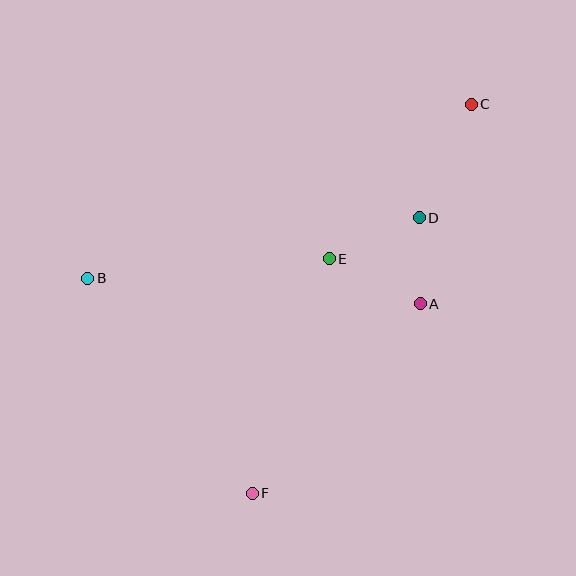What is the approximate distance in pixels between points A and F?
The distance between A and F is approximately 253 pixels.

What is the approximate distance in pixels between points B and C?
The distance between B and C is approximately 421 pixels.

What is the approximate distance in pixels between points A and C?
The distance between A and C is approximately 206 pixels.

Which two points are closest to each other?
Points A and D are closest to each other.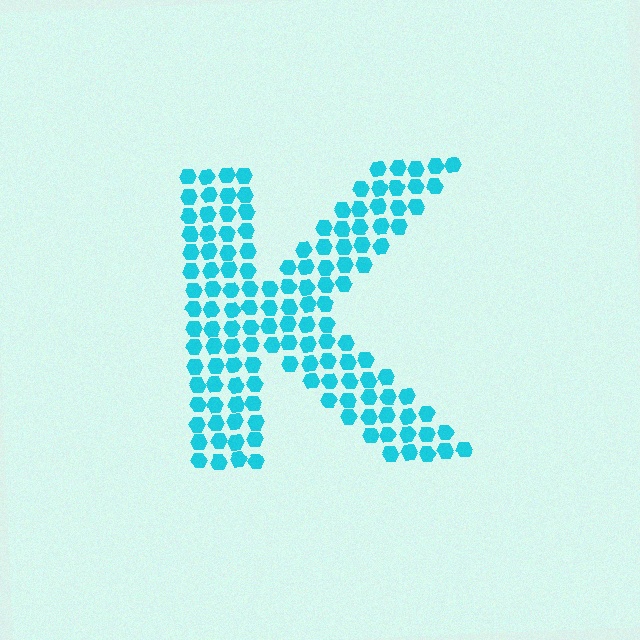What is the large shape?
The large shape is the letter K.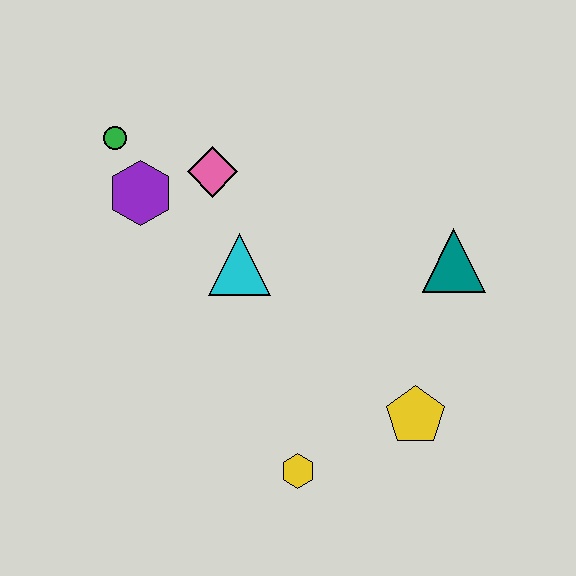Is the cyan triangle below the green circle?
Yes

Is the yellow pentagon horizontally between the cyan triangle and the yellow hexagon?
No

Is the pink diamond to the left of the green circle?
No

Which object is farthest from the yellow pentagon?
The green circle is farthest from the yellow pentagon.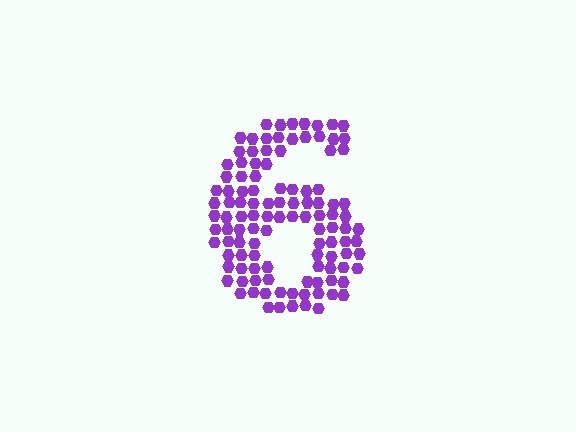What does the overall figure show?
The overall figure shows the digit 6.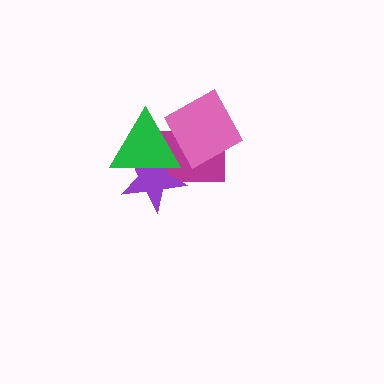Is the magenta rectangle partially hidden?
Yes, it is partially covered by another shape.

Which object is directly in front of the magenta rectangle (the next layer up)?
The purple star is directly in front of the magenta rectangle.